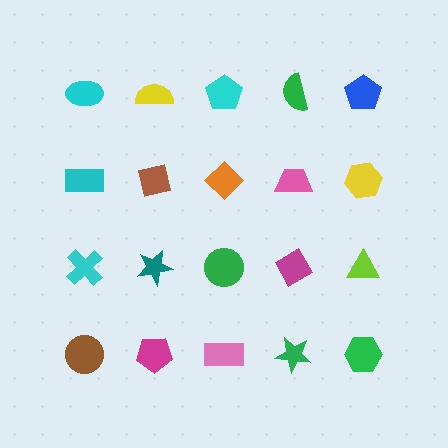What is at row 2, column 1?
A cyan rectangle.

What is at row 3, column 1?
A cyan cross.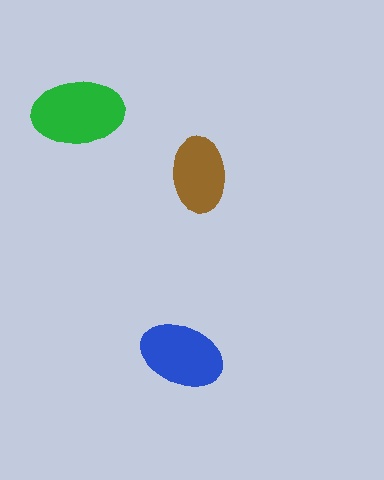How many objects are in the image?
There are 3 objects in the image.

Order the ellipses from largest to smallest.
the green one, the blue one, the brown one.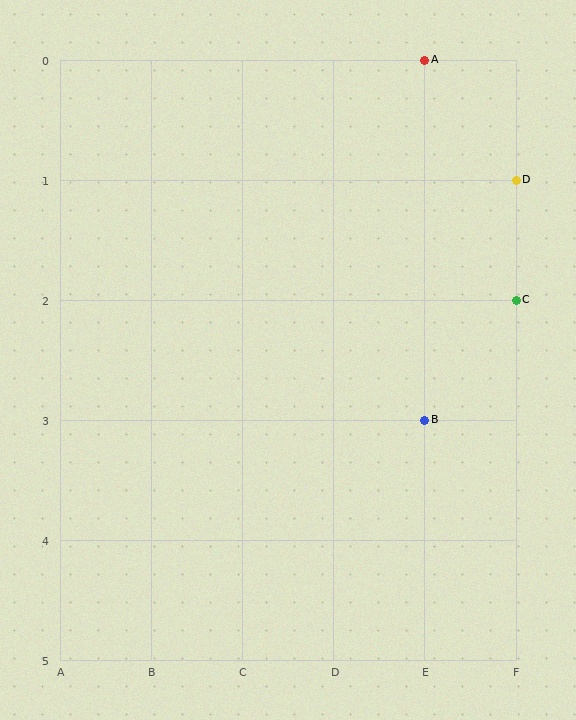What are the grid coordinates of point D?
Point D is at grid coordinates (F, 1).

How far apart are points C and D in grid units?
Points C and D are 1 row apart.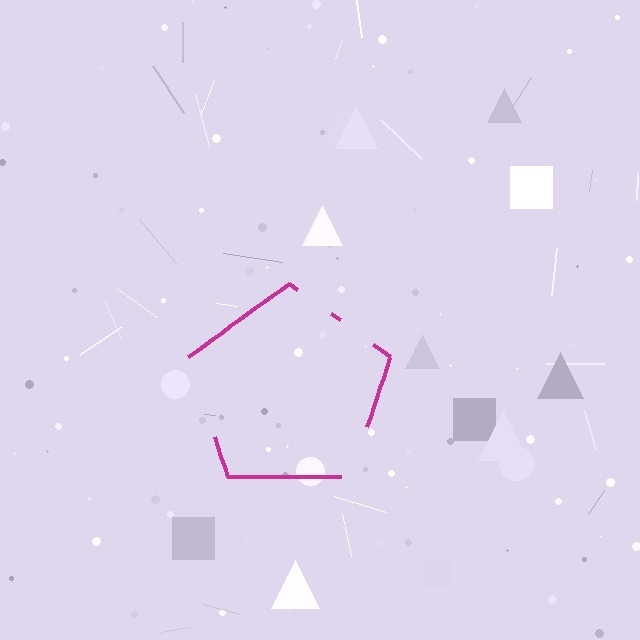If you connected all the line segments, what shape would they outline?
They would outline a pentagon.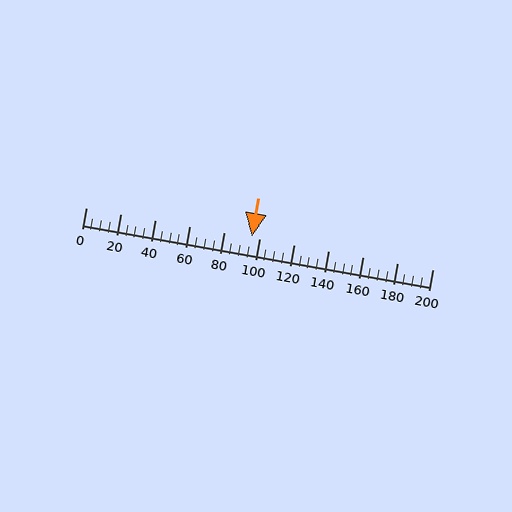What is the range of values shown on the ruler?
The ruler shows values from 0 to 200.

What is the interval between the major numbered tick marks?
The major tick marks are spaced 20 units apart.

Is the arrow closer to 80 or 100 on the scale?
The arrow is closer to 100.